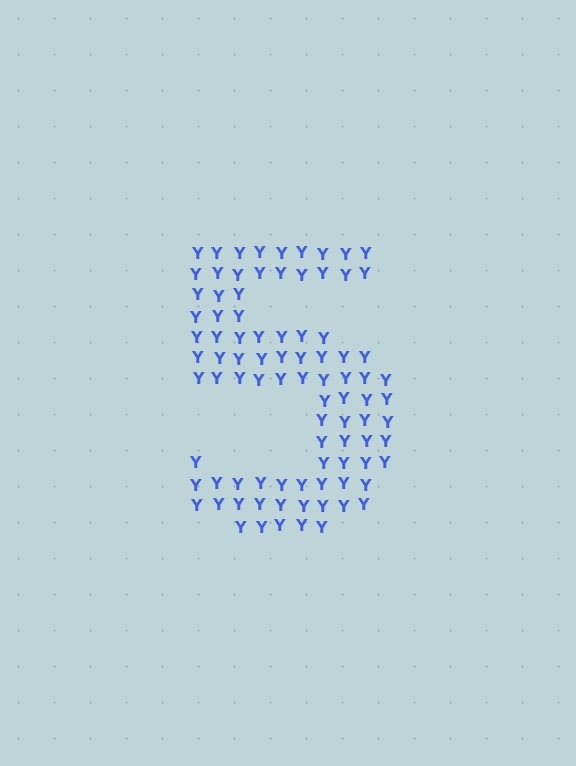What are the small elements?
The small elements are letter Y's.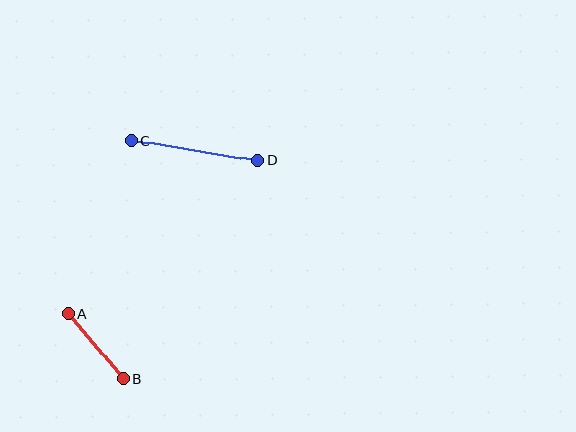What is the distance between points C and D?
The distance is approximately 128 pixels.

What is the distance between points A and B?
The distance is approximately 84 pixels.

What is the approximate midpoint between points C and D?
The midpoint is at approximately (195, 151) pixels.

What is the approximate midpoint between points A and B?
The midpoint is at approximately (96, 346) pixels.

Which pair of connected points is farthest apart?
Points C and D are farthest apart.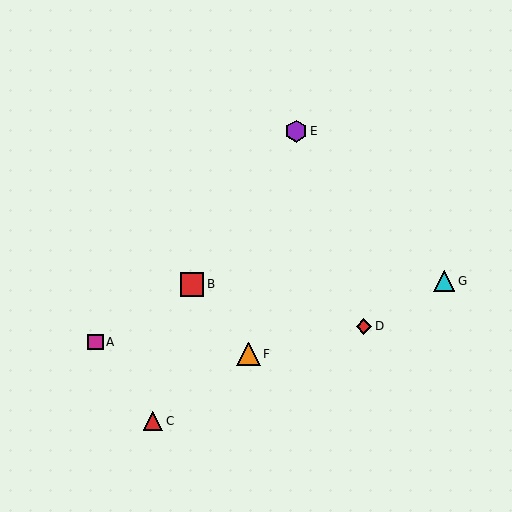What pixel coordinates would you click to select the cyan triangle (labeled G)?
Click at (444, 281) to select the cyan triangle G.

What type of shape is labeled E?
Shape E is a purple hexagon.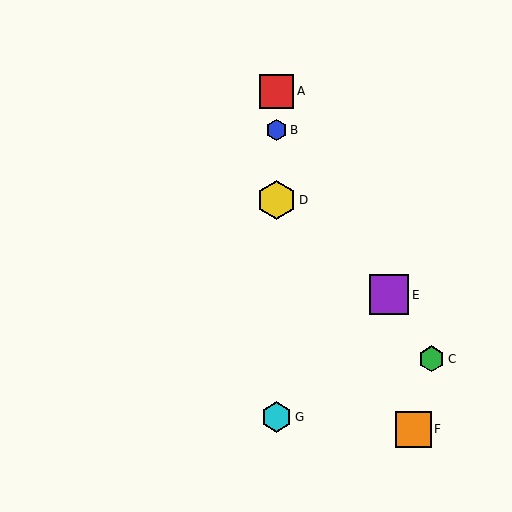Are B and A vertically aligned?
Yes, both are at x≈276.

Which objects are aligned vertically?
Objects A, B, D, G are aligned vertically.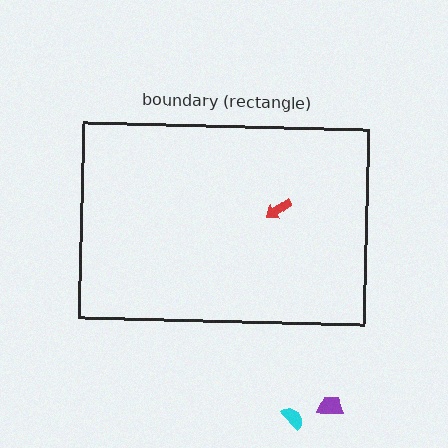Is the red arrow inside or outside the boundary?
Inside.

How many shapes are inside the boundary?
1 inside, 2 outside.